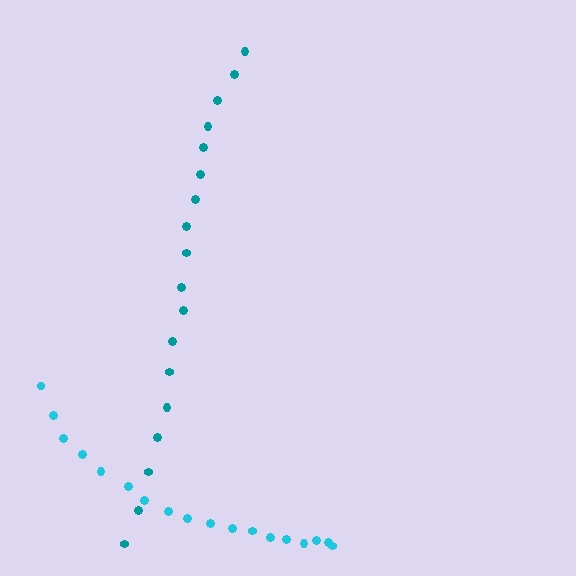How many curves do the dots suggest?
There are 2 distinct paths.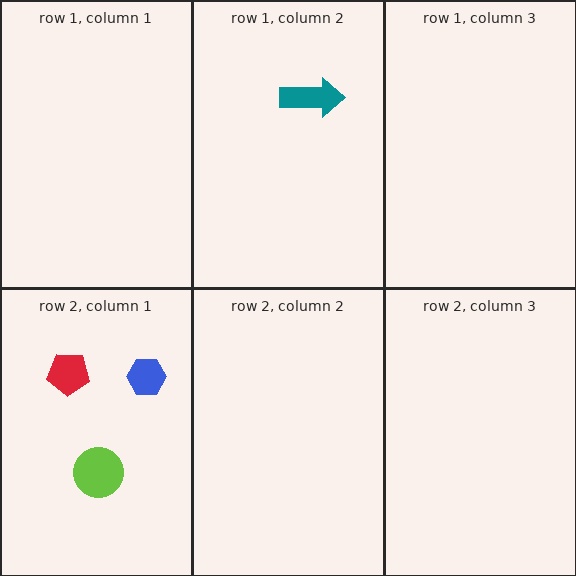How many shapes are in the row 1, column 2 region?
1.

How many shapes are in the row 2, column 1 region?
3.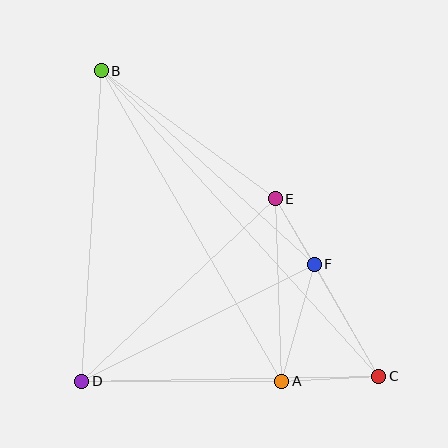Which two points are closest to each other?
Points E and F are closest to each other.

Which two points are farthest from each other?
Points B and C are farthest from each other.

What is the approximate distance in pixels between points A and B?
The distance between A and B is approximately 359 pixels.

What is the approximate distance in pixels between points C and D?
The distance between C and D is approximately 297 pixels.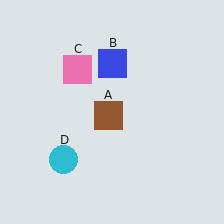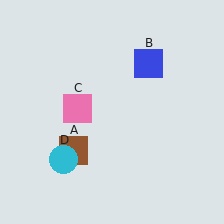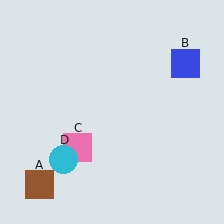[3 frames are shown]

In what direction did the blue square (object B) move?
The blue square (object B) moved right.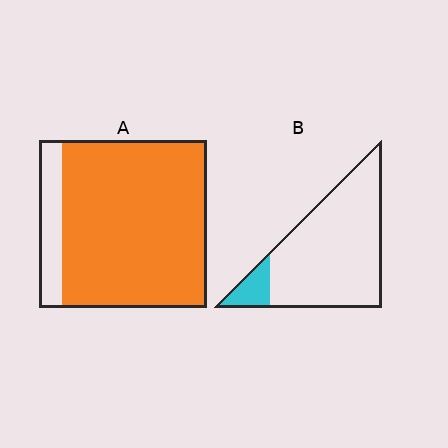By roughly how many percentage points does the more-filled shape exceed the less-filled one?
By roughly 75 percentage points (A over B).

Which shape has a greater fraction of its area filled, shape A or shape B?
Shape A.